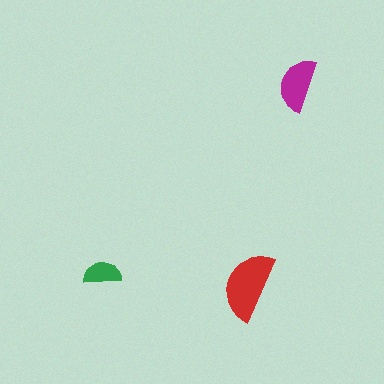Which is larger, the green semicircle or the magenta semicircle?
The magenta one.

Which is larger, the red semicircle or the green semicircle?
The red one.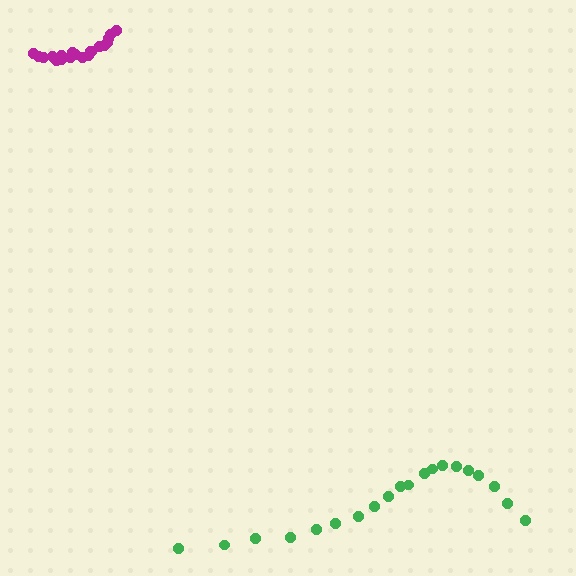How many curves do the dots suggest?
There are 2 distinct paths.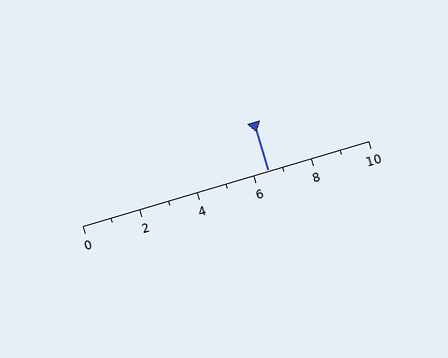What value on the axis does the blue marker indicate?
The marker indicates approximately 6.5.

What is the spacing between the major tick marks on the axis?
The major ticks are spaced 2 apart.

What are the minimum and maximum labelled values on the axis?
The axis runs from 0 to 10.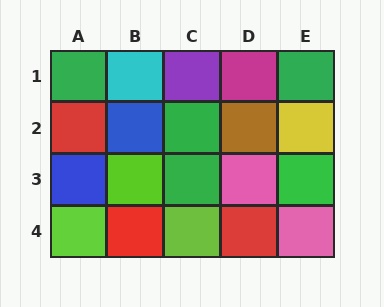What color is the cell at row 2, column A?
Red.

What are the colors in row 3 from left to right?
Blue, lime, green, pink, green.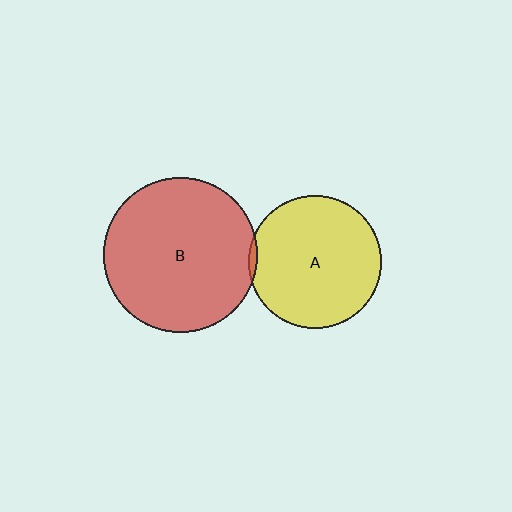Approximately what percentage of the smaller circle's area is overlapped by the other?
Approximately 5%.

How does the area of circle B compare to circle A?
Approximately 1.4 times.